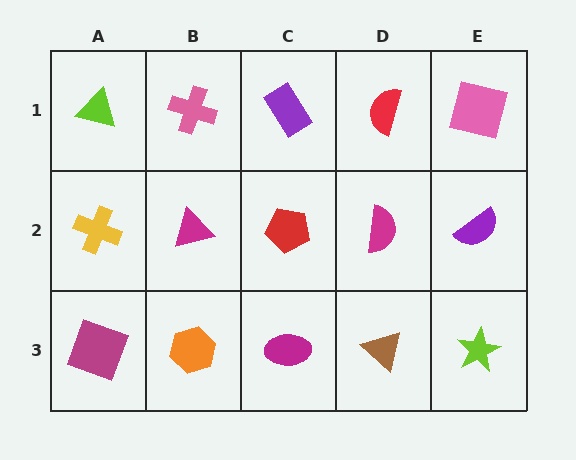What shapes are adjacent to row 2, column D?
A red semicircle (row 1, column D), a brown triangle (row 3, column D), a red pentagon (row 2, column C), a purple semicircle (row 2, column E).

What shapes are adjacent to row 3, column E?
A purple semicircle (row 2, column E), a brown triangle (row 3, column D).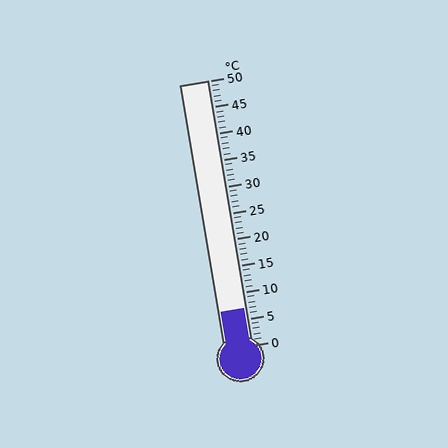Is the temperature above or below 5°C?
The temperature is above 5°C.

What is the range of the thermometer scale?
The thermometer scale ranges from 0°C to 50°C.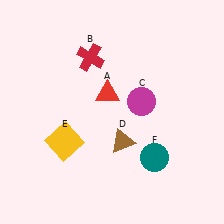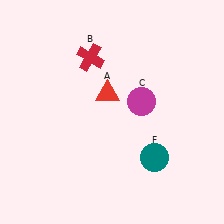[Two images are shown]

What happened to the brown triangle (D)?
The brown triangle (D) was removed in Image 2. It was in the bottom-right area of Image 1.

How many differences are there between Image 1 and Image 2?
There are 2 differences between the two images.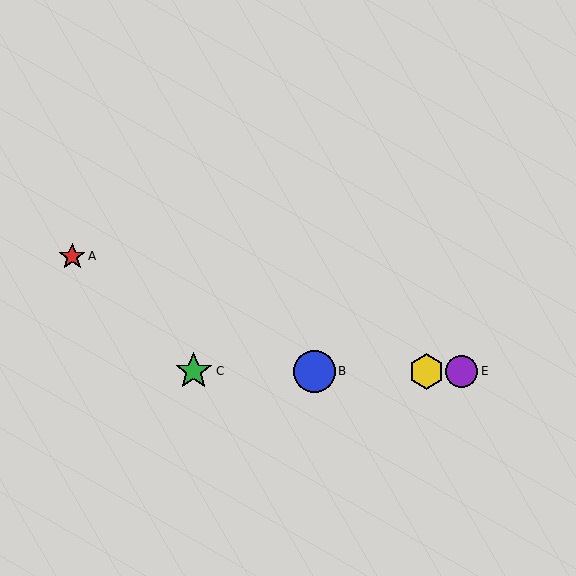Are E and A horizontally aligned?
No, E is at y≈371 and A is at y≈256.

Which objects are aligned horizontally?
Objects B, C, D, E are aligned horizontally.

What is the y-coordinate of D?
Object D is at y≈371.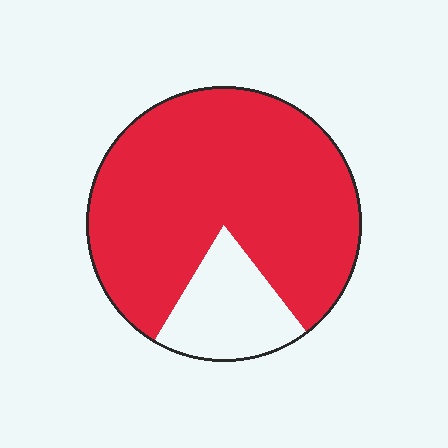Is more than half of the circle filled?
Yes.